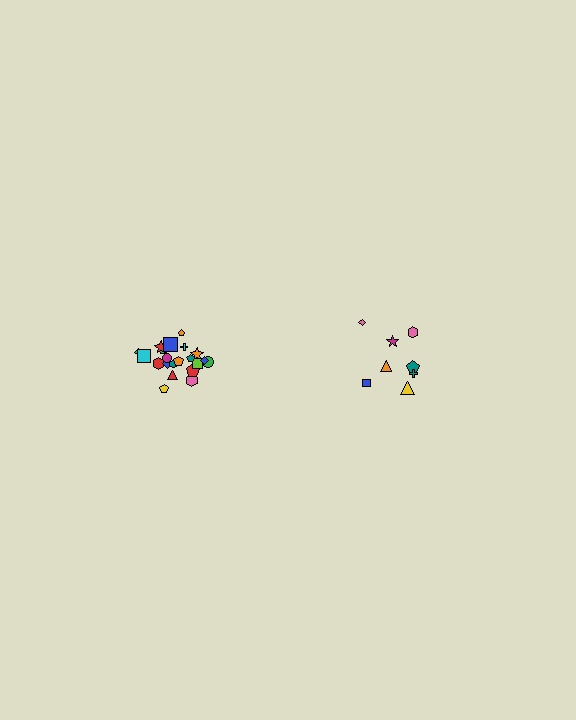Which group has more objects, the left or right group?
The left group.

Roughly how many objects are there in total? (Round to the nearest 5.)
Roughly 30 objects in total.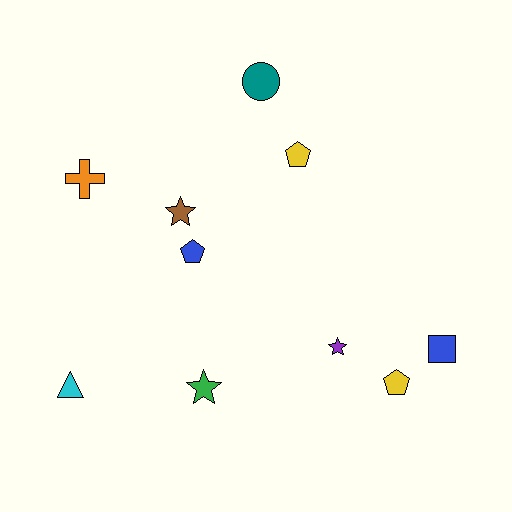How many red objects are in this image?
There are no red objects.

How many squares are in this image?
There is 1 square.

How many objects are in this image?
There are 10 objects.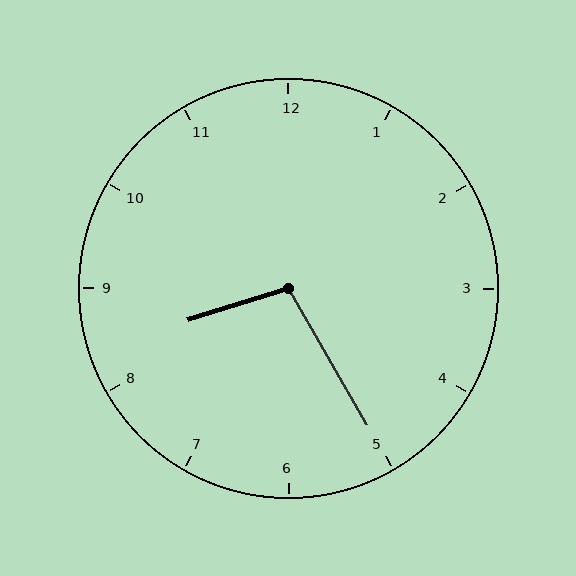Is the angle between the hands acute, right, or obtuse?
It is obtuse.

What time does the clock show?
8:25.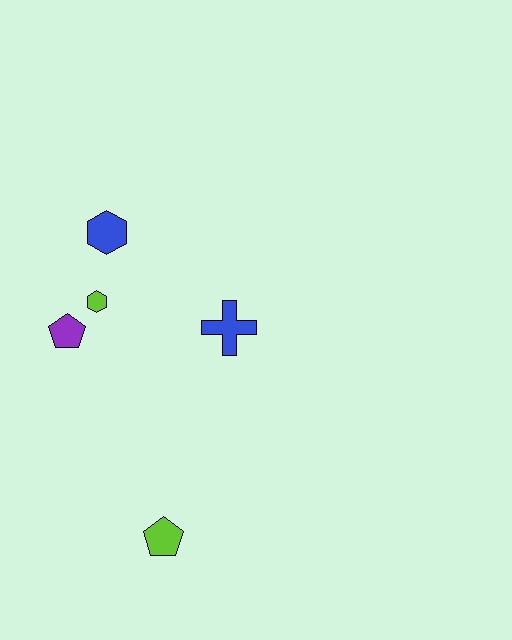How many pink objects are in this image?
There are no pink objects.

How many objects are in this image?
There are 5 objects.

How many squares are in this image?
There are no squares.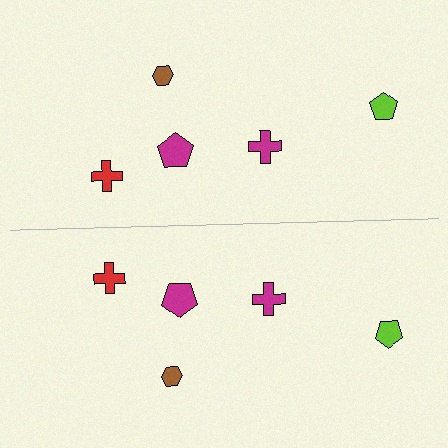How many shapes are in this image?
There are 10 shapes in this image.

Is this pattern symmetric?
Yes, this pattern has bilateral (reflection) symmetry.